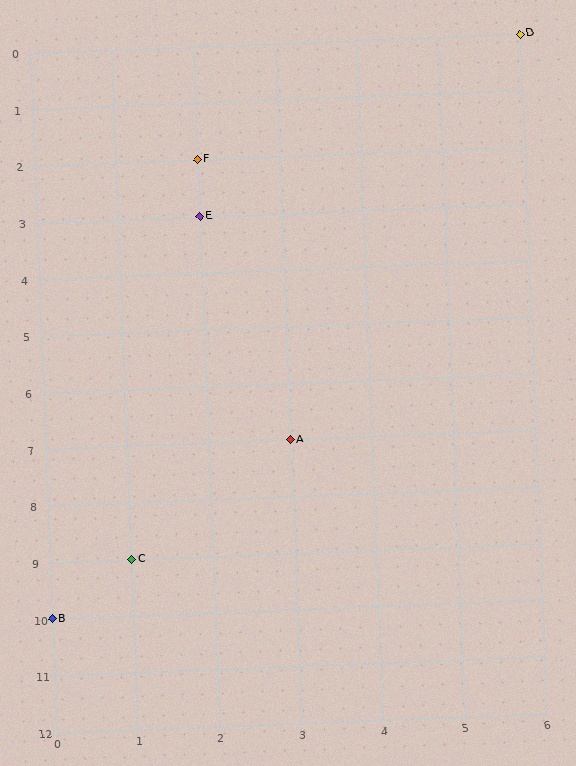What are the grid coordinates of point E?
Point E is at grid coordinates (2, 3).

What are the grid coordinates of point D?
Point D is at grid coordinates (6, 0).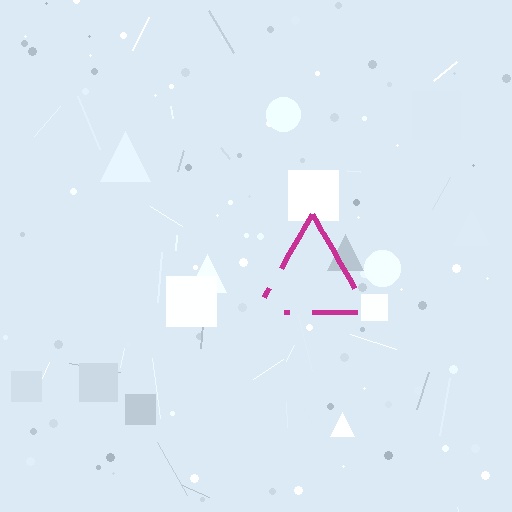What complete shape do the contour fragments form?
The contour fragments form a triangle.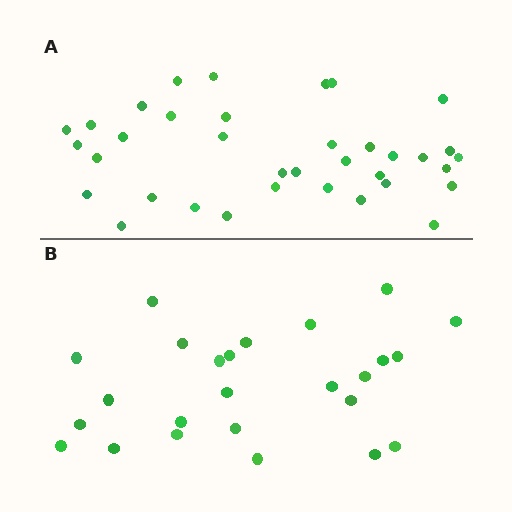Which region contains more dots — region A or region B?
Region A (the top region) has more dots.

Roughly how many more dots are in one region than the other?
Region A has roughly 12 or so more dots than region B.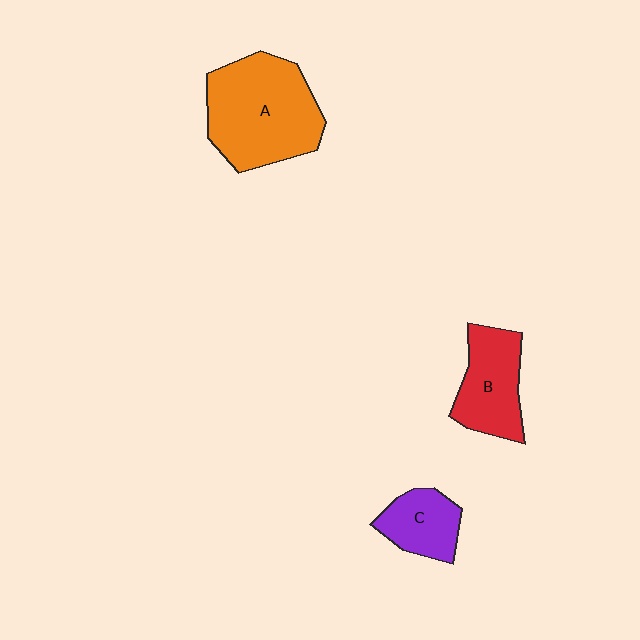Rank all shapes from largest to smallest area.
From largest to smallest: A (orange), B (red), C (purple).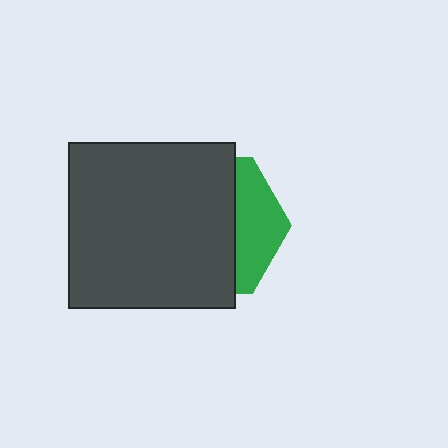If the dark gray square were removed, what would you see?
You would see the complete green hexagon.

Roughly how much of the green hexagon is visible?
A small part of it is visible (roughly 31%).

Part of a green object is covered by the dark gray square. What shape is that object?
It is a hexagon.